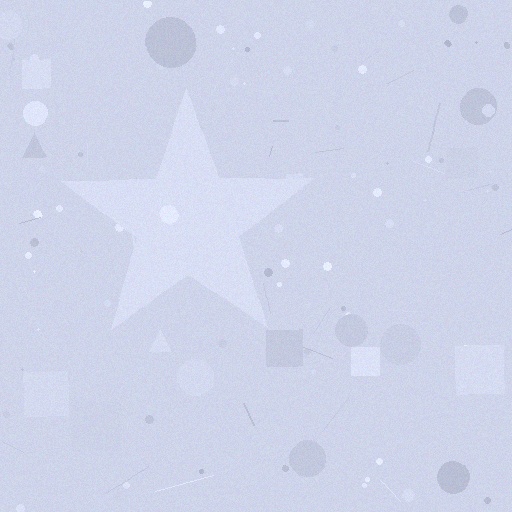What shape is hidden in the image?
A star is hidden in the image.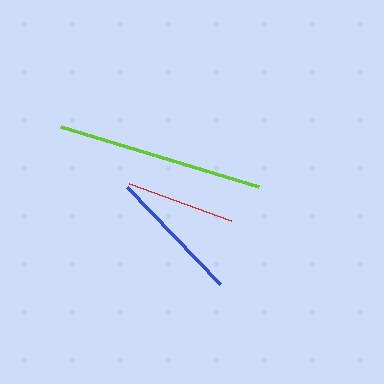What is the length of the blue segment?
The blue segment is approximately 134 pixels long.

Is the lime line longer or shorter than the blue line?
The lime line is longer than the blue line.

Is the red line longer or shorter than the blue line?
The blue line is longer than the red line.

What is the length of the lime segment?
The lime segment is approximately 207 pixels long.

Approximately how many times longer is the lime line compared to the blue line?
The lime line is approximately 1.5 times the length of the blue line.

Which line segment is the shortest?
The red line is the shortest at approximately 109 pixels.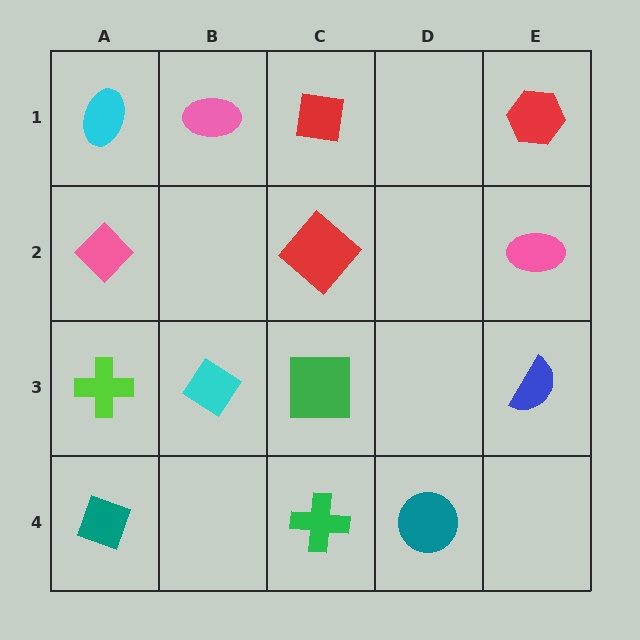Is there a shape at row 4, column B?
No, that cell is empty.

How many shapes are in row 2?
3 shapes.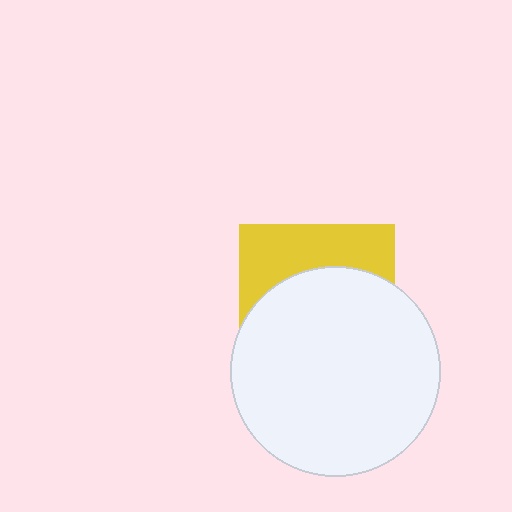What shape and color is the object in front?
The object in front is a white circle.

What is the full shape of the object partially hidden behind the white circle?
The partially hidden object is a yellow square.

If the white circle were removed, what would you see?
You would see the complete yellow square.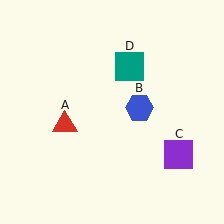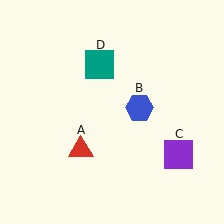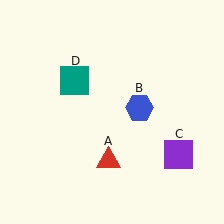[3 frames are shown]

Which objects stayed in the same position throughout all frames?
Blue hexagon (object B) and purple square (object C) remained stationary.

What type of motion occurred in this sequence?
The red triangle (object A), teal square (object D) rotated counterclockwise around the center of the scene.